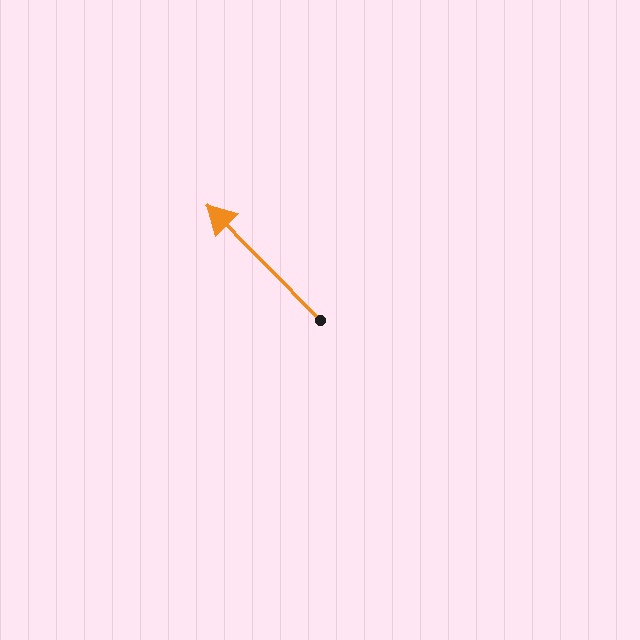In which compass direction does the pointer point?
Northwest.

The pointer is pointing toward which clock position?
Roughly 11 o'clock.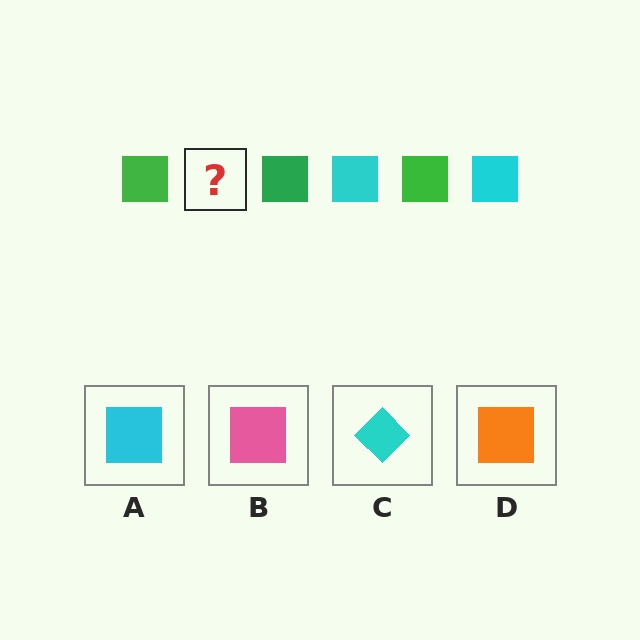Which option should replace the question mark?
Option A.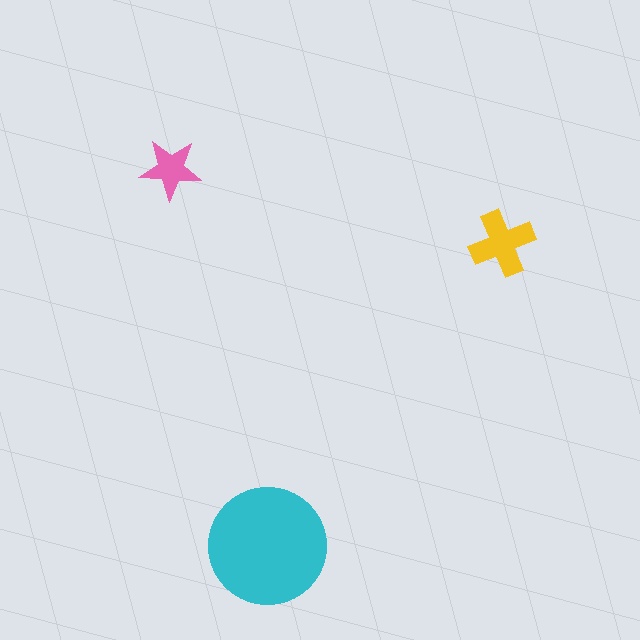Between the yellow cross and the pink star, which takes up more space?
The yellow cross.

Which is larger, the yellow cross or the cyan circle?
The cyan circle.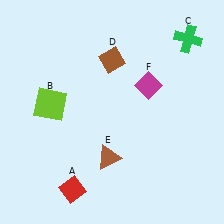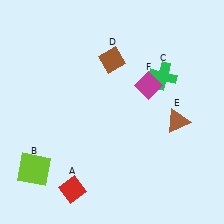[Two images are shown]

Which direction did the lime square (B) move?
The lime square (B) moved down.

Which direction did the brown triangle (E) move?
The brown triangle (E) moved right.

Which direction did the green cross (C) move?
The green cross (C) moved down.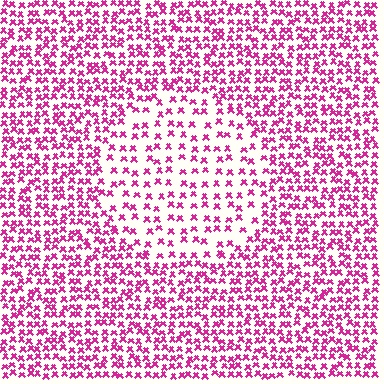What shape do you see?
I see a circle.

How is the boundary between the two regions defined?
The boundary is defined by a change in element density (approximately 2.0x ratio). All elements are the same color, size, and shape.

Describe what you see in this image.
The image contains small magenta elements arranged at two different densities. A circle-shaped region is visible where the elements are less densely packed than the surrounding area.